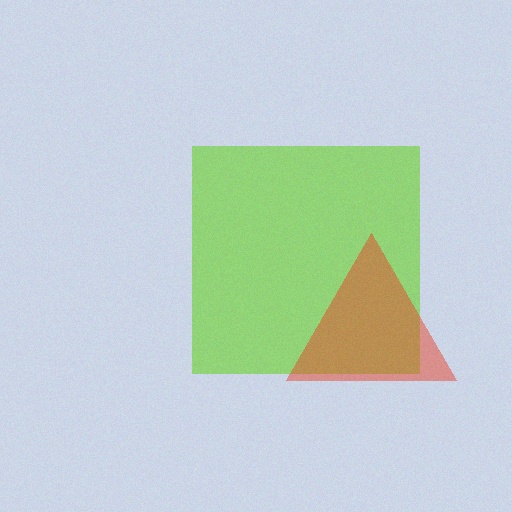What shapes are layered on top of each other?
The layered shapes are: a lime square, a red triangle.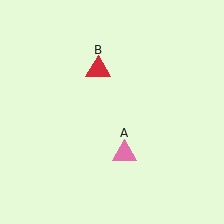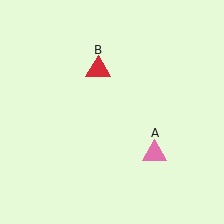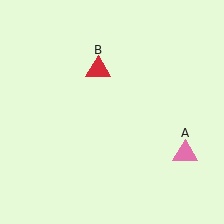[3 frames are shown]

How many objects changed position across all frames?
1 object changed position: pink triangle (object A).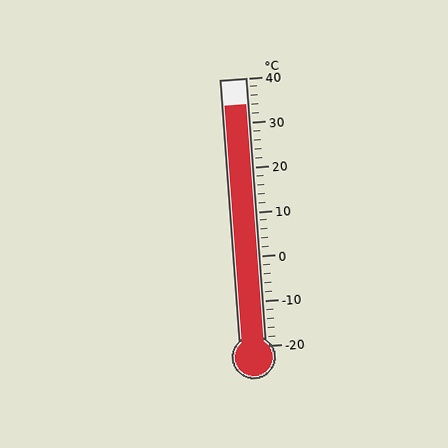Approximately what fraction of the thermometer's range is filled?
The thermometer is filled to approximately 90% of its range.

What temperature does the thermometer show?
The thermometer shows approximately 34°C.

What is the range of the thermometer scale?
The thermometer scale ranges from -20°C to 40°C.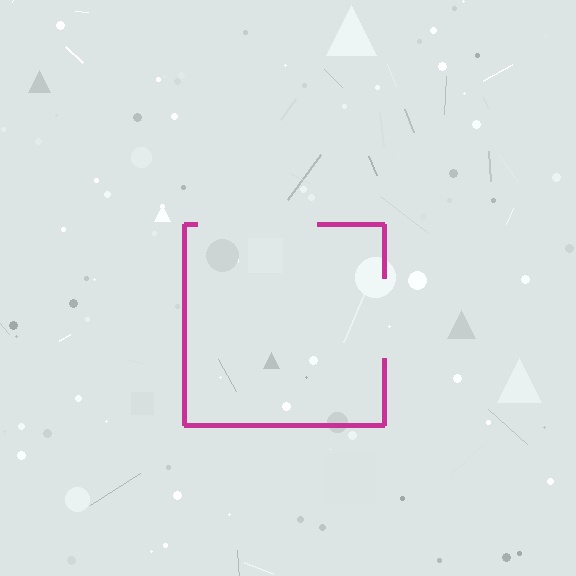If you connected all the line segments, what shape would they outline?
They would outline a square.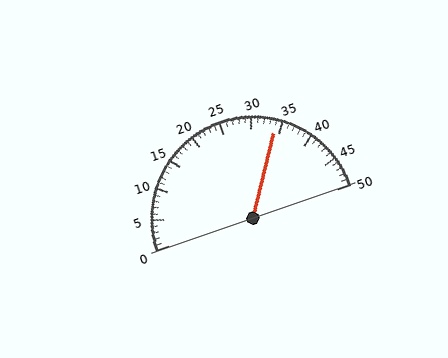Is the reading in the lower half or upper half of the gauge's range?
The reading is in the upper half of the range (0 to 50).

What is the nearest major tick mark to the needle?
The nearest major tick mark is 35.